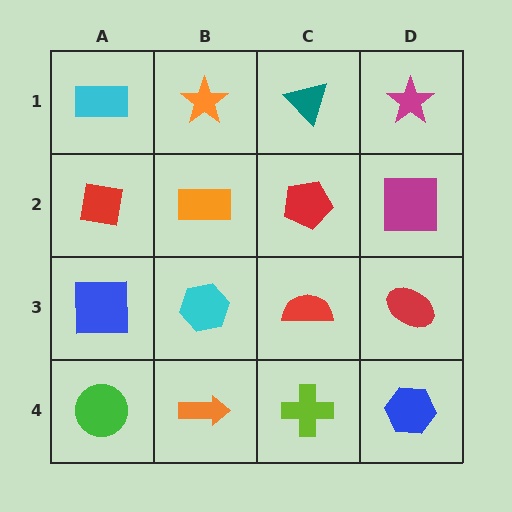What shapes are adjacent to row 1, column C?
A red pentagon (row 2, column C), an orange star (row 1, column B), a magenta star (row 1, column D).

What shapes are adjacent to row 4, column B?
A cyan hexagon (row 3, column B), a green circle (row 4, column A), a lime cross (row 4, column C).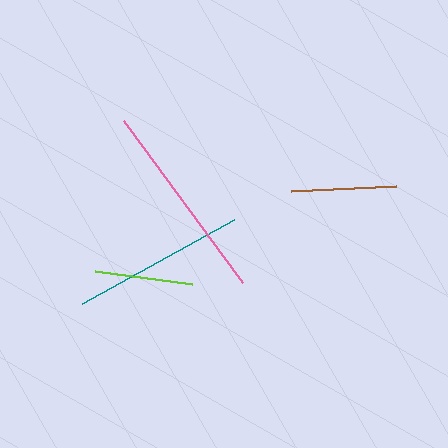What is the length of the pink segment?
The pink segment is approximately 200 pixels long.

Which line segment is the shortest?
The lime line is the shortest at approximately 98 pixels.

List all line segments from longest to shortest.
From longest to shortest: pink, teal, brown, lime.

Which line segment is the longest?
The pink line is the longest at approximately 200 pixels.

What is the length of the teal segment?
The teal segment is approximately 174 pixels long.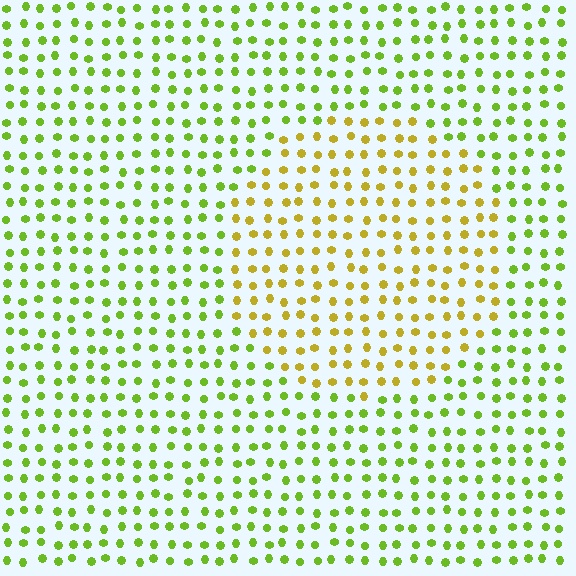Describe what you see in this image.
The image is filled with small lime elements in a uniform arrangement. A circle-shaped region is visible where the elements are tinted to a slightly different hue, forming a subtle color boundary.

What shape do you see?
I see a circle.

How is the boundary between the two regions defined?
The boundary is defined purely by a slight shift in hue (about 38 degrees). Spacing, size, and orientation are identical on both sides.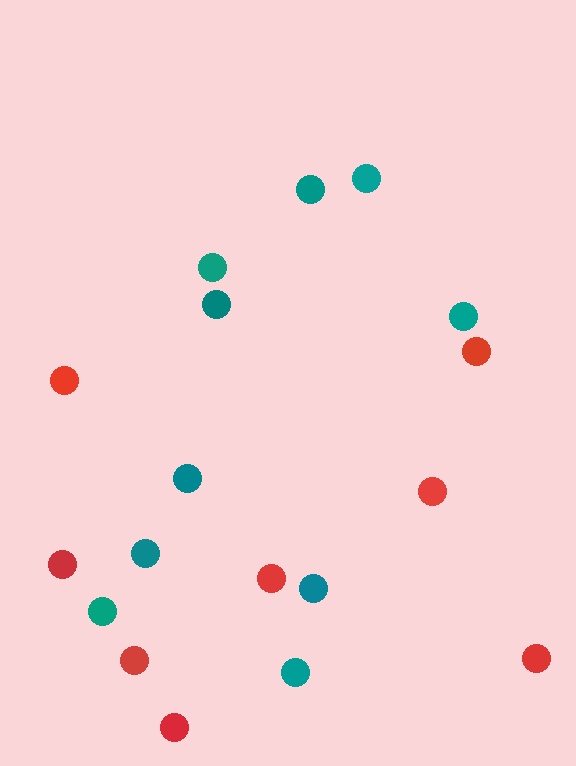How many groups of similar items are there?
There are 2 groups: one group of red circles (8) and one group of teal circles (10).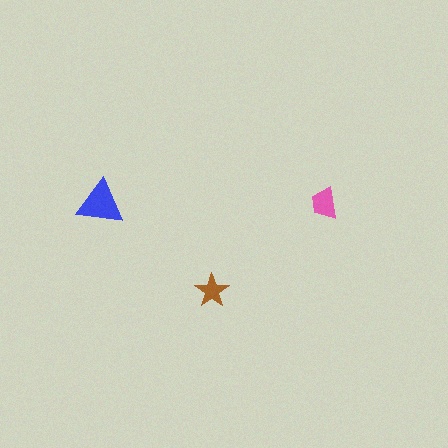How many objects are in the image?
There are 3 objects in the image.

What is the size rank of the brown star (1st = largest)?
3rd.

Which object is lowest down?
The brown star is bottommost.